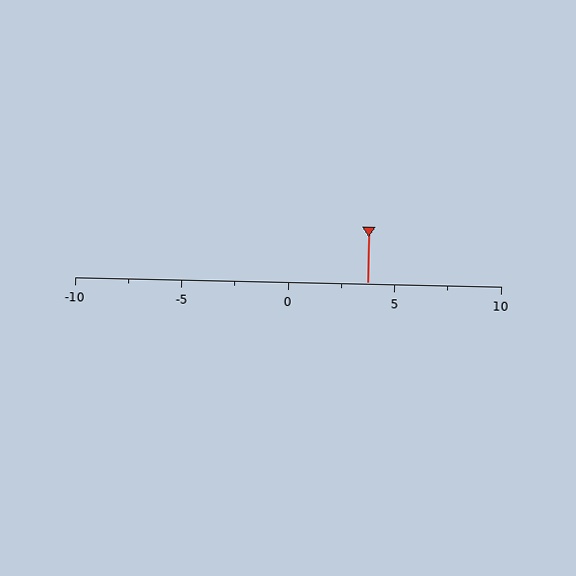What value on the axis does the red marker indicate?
The marker indicates approximately 3.8.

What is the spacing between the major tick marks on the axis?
The major ticks are spaced 5 apart.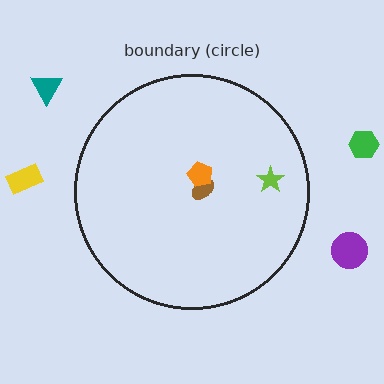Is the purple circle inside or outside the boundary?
Outside.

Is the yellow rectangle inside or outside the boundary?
Outside.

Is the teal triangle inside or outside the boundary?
Outside.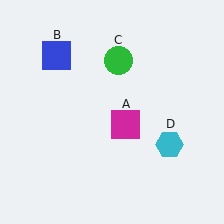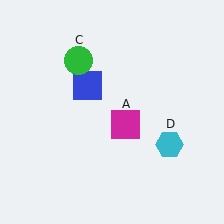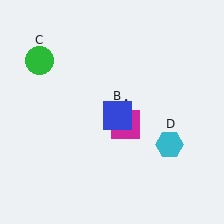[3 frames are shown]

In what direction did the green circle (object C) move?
The green circle (object C) moved left.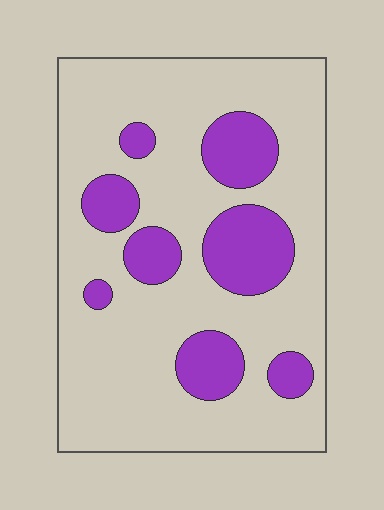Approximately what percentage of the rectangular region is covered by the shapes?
Approximately 25%.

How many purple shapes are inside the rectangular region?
8.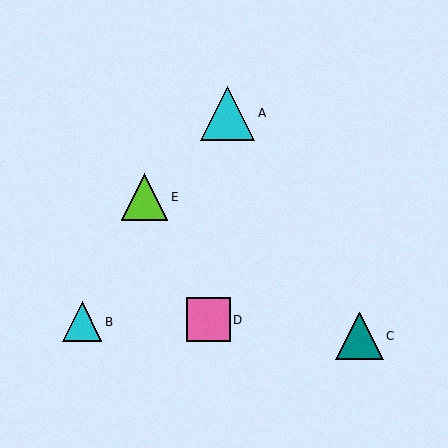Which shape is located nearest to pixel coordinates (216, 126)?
The cyan triangle (labeled A) at (227, 113) is nearest to that location.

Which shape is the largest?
The cyan triangle (labeled A) is the largest.